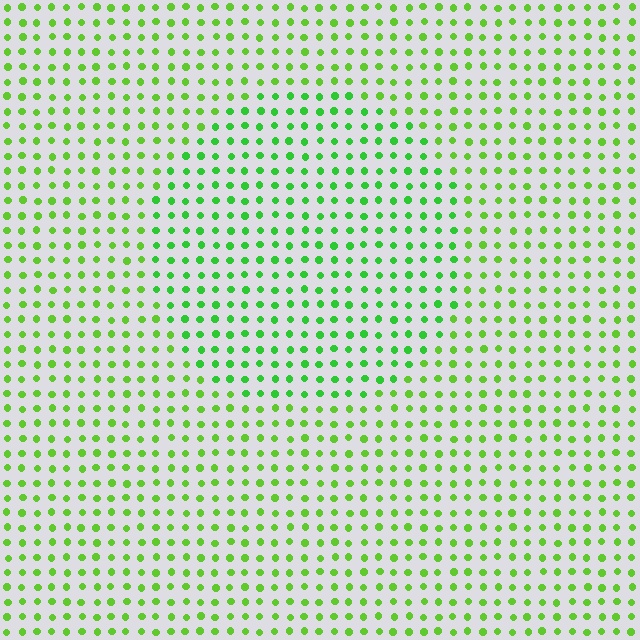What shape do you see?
I see a circle.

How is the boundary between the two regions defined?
The boundary is defined purely by a slight shift in hue (about 22 degrees). Spacing, size, and orientation are identical on both sides.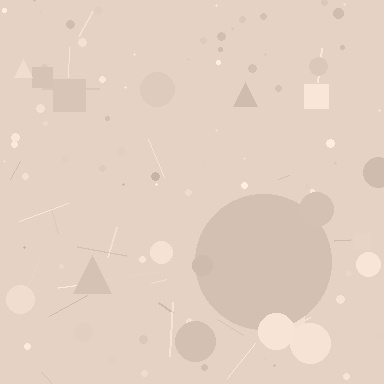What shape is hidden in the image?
A circle is hidden in the image.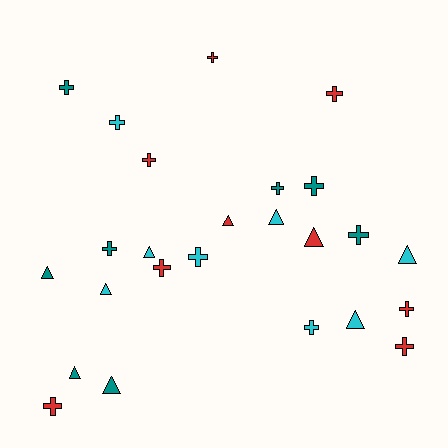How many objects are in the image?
There are 25 objects.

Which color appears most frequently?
Red, with 9 objects.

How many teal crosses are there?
There are 5 teal crosses.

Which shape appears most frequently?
Cross, with 15 objects.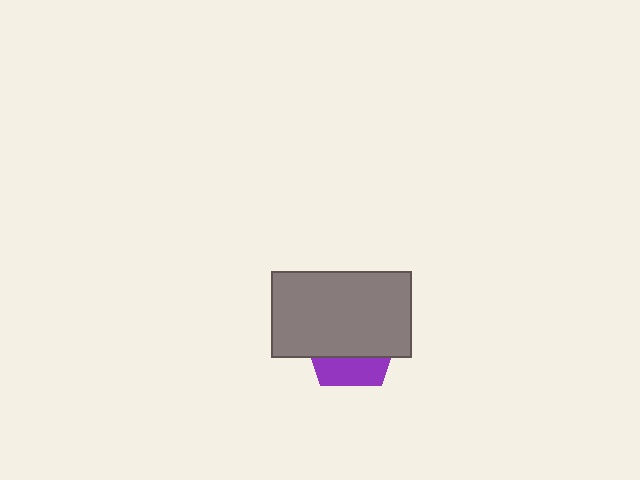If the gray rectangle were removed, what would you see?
You would see the complete purple pentagon.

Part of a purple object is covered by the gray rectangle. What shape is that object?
It is a pentagon.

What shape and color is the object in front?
The object in front is a gray rectangle.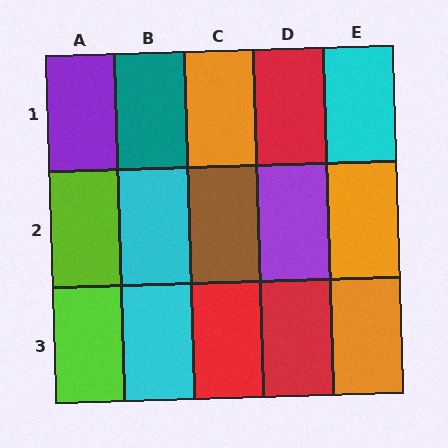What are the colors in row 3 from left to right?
Lime, cyan, red, red, orange.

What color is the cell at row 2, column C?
Brown.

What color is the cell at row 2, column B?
Cyan.